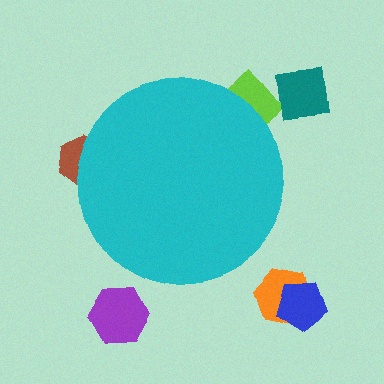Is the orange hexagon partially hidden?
No, the orange hexagon is fully visible.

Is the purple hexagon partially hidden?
No, the purple hexagon is fully visible.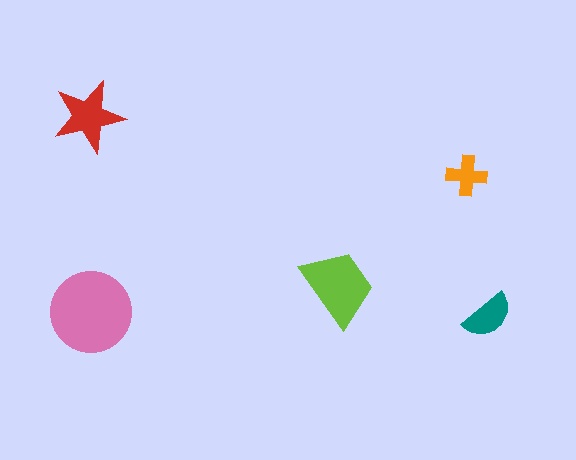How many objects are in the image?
There are 5 objects in the image.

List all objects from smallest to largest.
The orange cross, the teal semicircle, the red star, the lime trapezoid, the pink circle.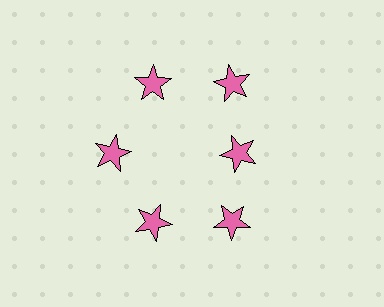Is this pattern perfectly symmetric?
No. The 6 pink stars are arranged in a ring, but one element near the 3 o'clock position is pulled inward toward the center, breaking the 6-fold rotational symmetry.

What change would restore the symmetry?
The symmetry would be restored by moving it outward, back onto the ring so that all 6 stars sit at equal angles and equal distance from the center.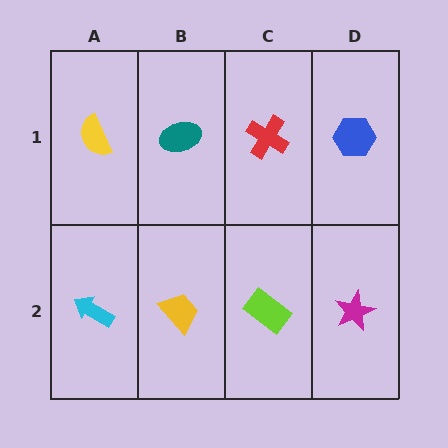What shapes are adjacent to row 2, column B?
A teal ellipse (row 1, column B), a cyan arrow (row 2, column A), a lime rectangle (row 2, column C).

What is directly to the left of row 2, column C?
A yellow trapezoid.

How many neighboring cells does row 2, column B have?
3.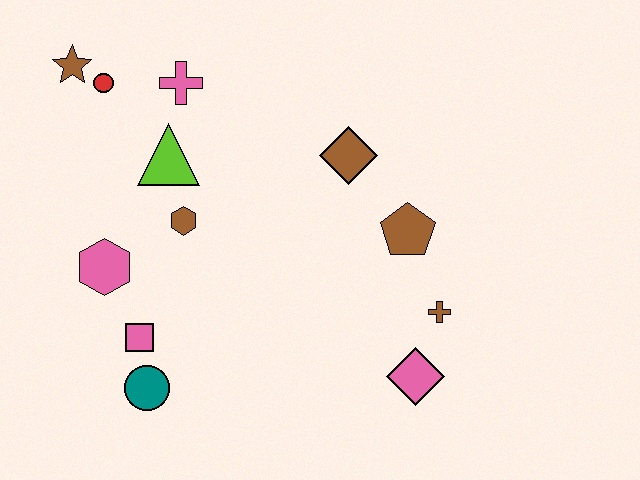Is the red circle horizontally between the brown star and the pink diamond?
Yes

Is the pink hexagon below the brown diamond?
Yes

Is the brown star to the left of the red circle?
Yes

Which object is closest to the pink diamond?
The brown cross is closest to the pink diamond.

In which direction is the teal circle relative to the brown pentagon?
The teal circle is to the left of the brown pentagon.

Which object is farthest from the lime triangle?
The pink diamond is farthest from the lime triangle.